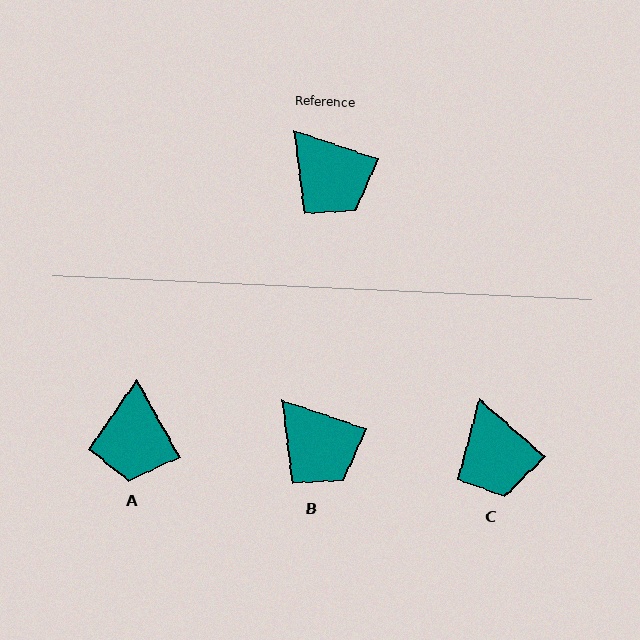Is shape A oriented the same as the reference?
No, it is off by about 41 degrees.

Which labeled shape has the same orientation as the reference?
B.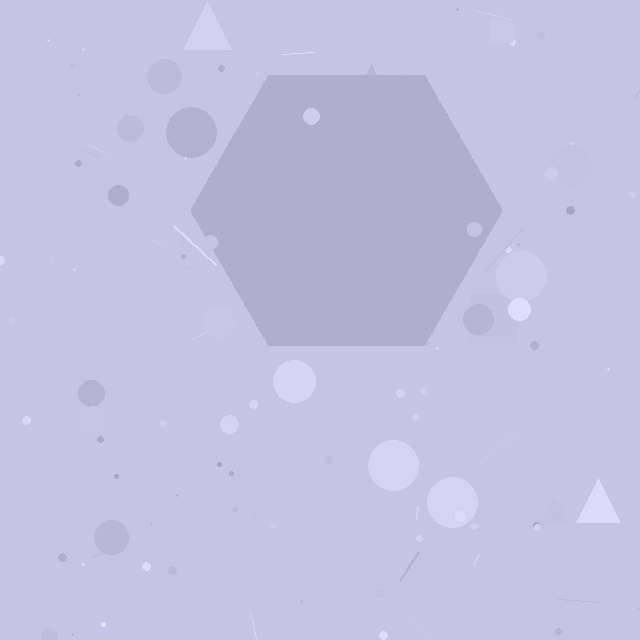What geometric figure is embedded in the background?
A hexagon is embedded in the background.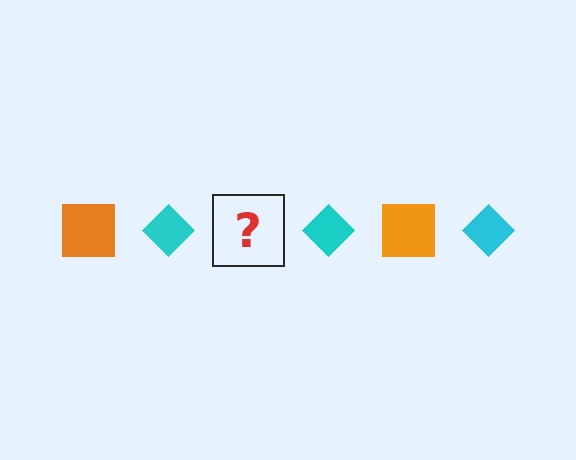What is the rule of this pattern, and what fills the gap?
The rule is that the pattern alternates between orange square and cyan diamond. The gap should be filled with an orange square.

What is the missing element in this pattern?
The missing element is an orange square.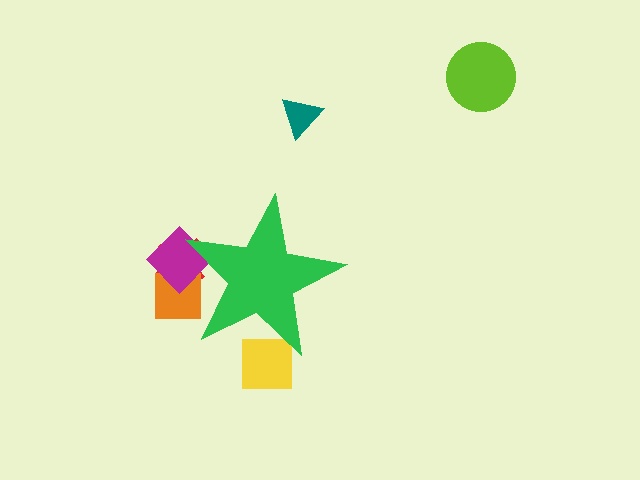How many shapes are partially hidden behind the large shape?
4 shapes are partially hidden.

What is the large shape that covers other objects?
A green star.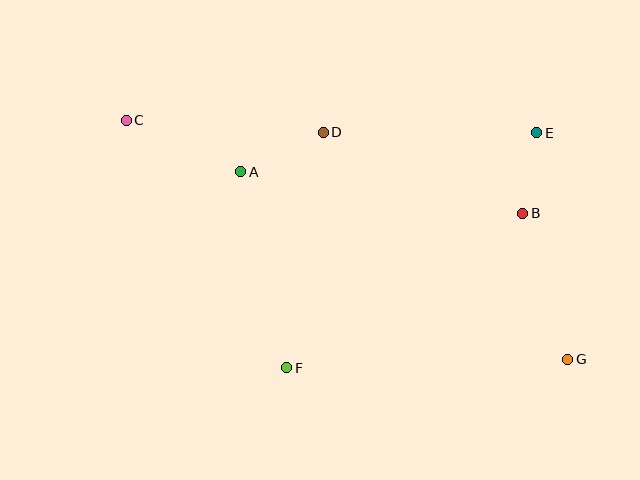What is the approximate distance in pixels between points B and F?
The distance between B and F is approximately 282 pixels.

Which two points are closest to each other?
Points B and E are closest to each other.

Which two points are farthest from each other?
Points C and G are farthest from each other.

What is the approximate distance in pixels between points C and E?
The distance between C and E is approximately 411 pixels.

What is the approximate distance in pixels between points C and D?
The distance between C and D is approximately 197 pixels.